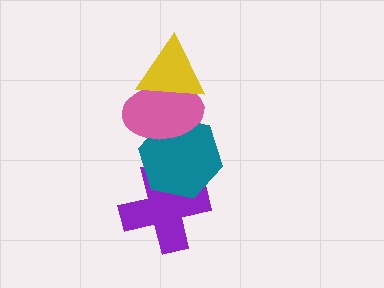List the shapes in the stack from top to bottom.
From top to bottom: the yellow triangle, the pink ellipse, the teal hexagon, the purple cross.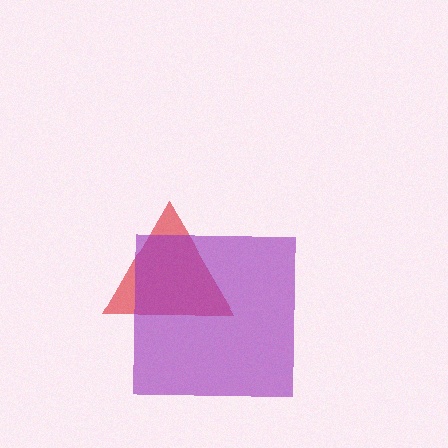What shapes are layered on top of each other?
The layered shapes are: a red triangle, a purple square.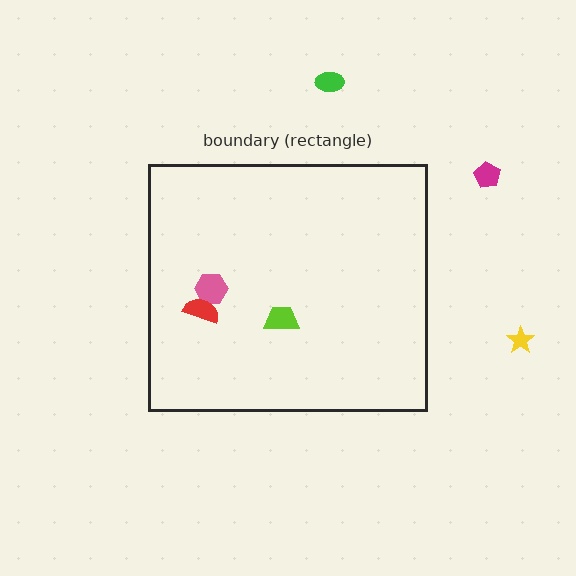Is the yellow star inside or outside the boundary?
Outside.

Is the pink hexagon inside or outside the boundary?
Inside.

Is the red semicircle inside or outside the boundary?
Inside.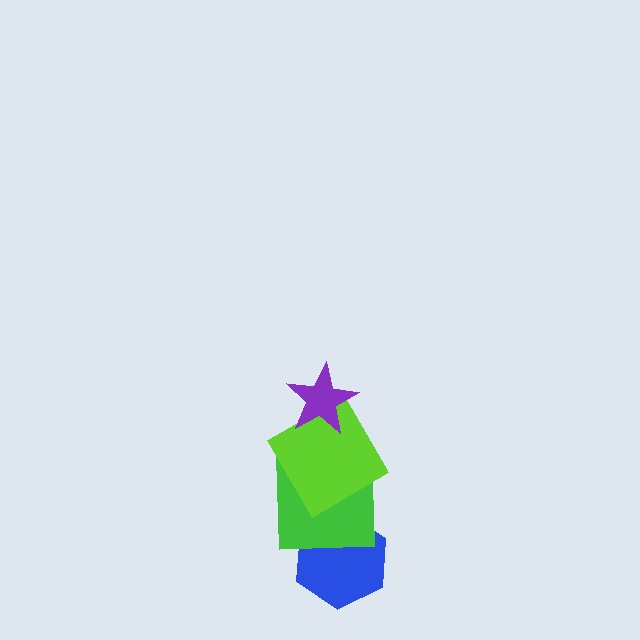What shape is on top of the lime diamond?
The purple star is on top of the lime diamond.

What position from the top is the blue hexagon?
The blue hexagon is 4th from the top.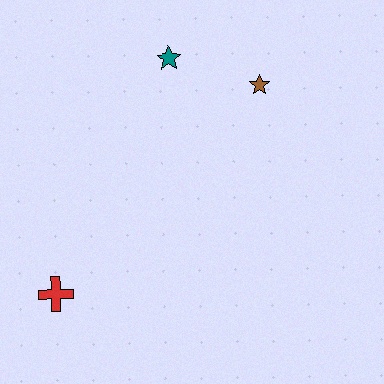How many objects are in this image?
There are 3 objects.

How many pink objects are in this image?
There are no pink objects.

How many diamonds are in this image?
There are no diamonds.